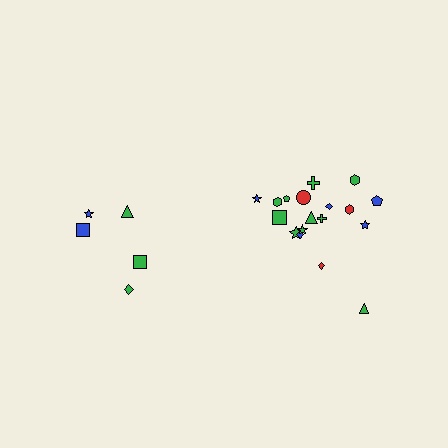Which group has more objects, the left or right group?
The right group.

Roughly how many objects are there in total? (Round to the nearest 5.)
Roughly 25 objects in total.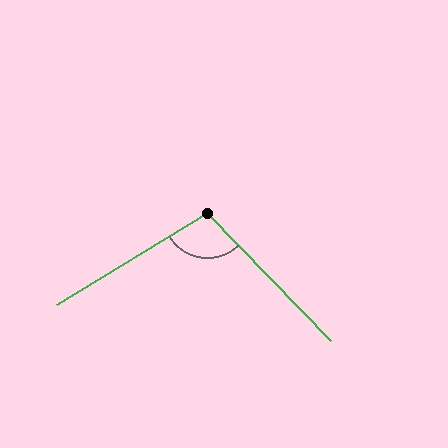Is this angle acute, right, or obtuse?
It is obtuse.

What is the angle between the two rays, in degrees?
Approximately 103 degrees.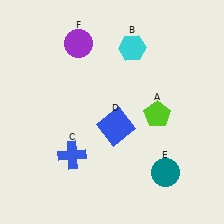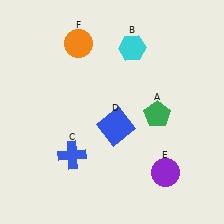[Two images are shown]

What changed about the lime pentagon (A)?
In Image 1, A is lime. In Image 2, it changed to green.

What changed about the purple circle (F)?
In Image 1, F is purple. In Image 2, it changed to orange.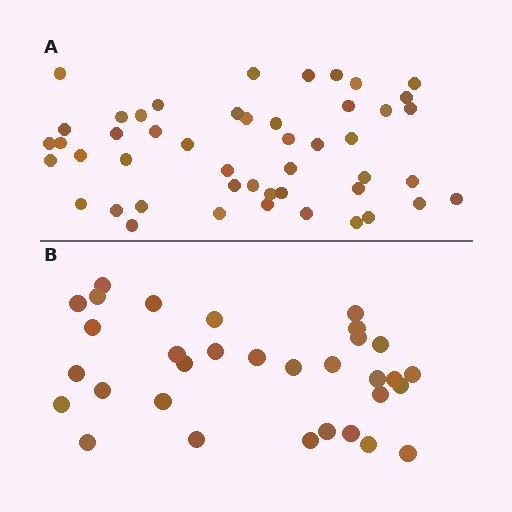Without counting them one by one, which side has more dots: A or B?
Region A (the top region) has more dots.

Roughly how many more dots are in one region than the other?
Region A has approximately 15 more dots than region B.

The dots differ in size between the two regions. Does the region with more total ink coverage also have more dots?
No. Region B has more total ink coverage because its dots are larger, but region A actually contains more individual dots. Total area can be misleading — the number of items is what matters here.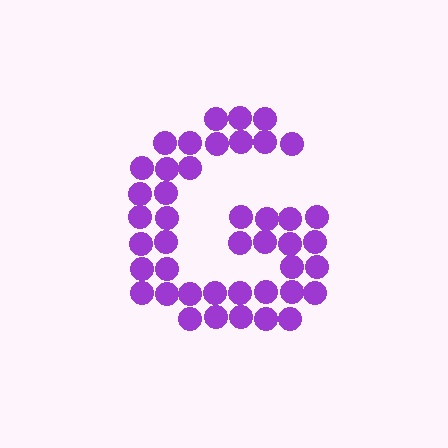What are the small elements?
The small elements are circles.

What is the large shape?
The large shape is the letter G.